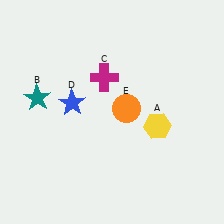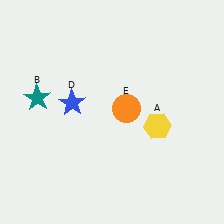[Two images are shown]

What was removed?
The magenta cross (C) was removed in Image 2.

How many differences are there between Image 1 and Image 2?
There is 1 difference between the two images.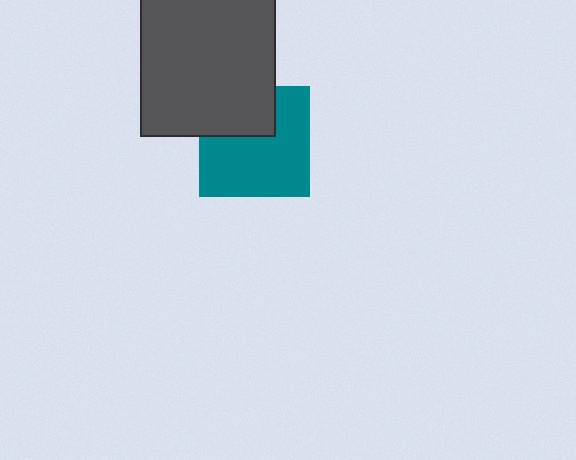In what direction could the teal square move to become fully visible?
The teal square could move down. That would shift it out from behind the dark gray rectangle entirely.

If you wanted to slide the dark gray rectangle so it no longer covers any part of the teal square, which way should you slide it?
Slide it up — that is the most direct way to separate the two shapes.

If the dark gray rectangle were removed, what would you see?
You would see the complete teal square.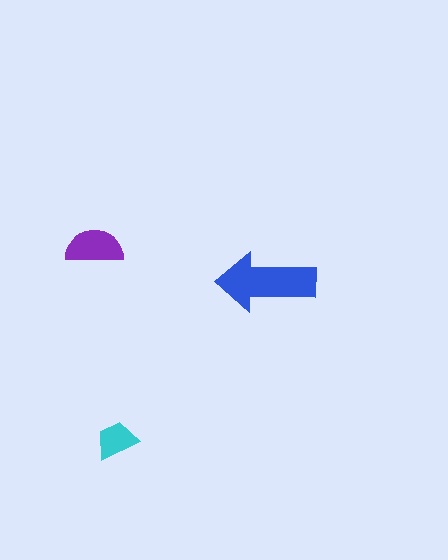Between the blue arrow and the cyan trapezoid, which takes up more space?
The blue arrow.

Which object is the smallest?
The cyan trapezoid.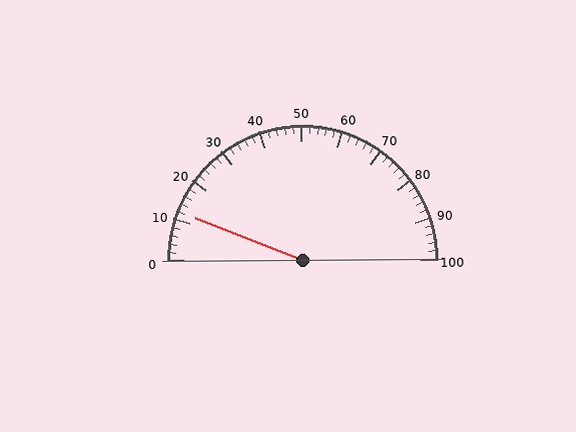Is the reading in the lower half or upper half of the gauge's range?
The reading is in the lower half of the range (0 to 100).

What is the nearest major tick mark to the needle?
The nearest major tick mark is 10.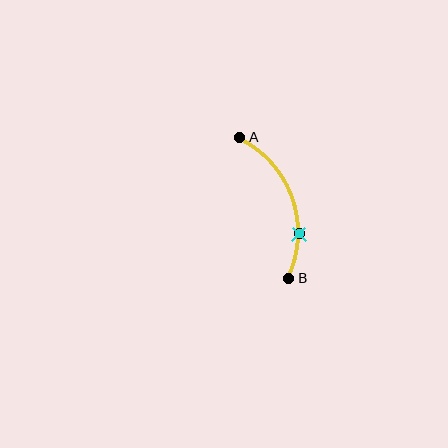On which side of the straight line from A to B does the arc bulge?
The arc bulges to the right of the straight line connecting A and B.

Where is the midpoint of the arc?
The arc midpoint is the point on the curve farthest from the straight line joining A and B. It sits to the right of that line.